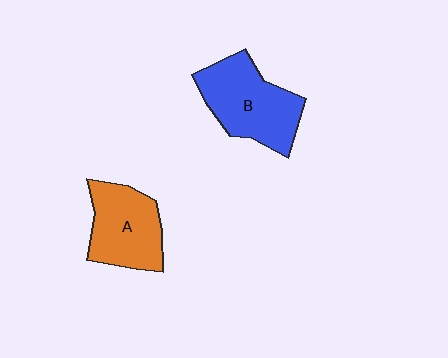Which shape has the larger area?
Shape B (blue).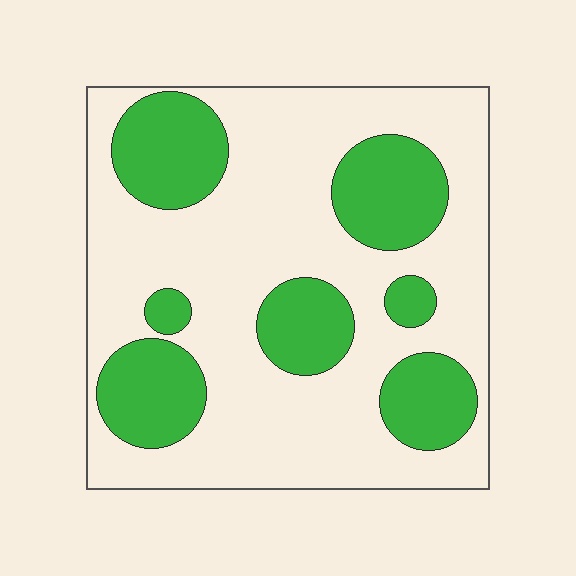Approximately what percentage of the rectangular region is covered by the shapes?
Approximately 30%.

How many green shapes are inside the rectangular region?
7.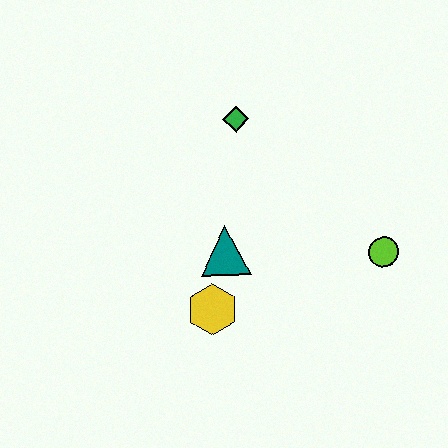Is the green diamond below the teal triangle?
No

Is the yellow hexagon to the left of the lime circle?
Yes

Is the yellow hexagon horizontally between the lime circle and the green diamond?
No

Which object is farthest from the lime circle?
The green diamond is farthest from the lime circle.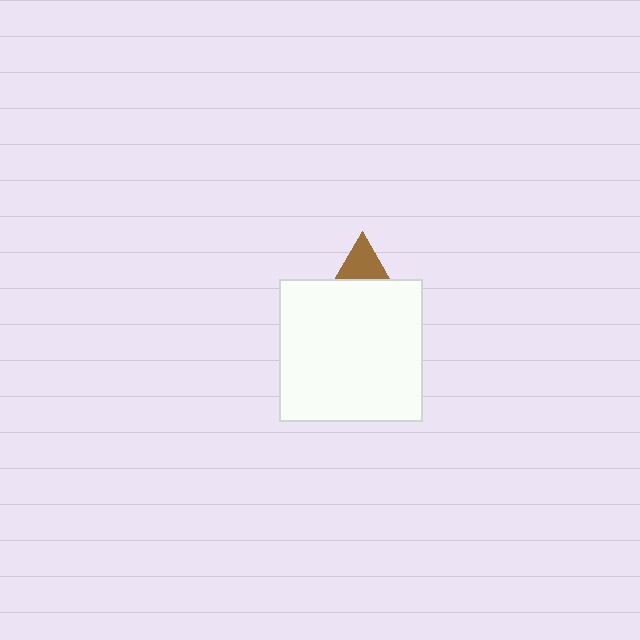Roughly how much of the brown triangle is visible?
A small part of it is visible (roughly 32%).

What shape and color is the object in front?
The object in front is a white square.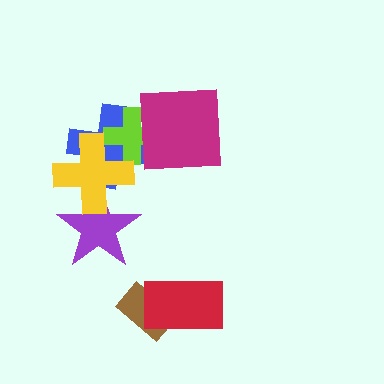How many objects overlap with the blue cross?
2 objects overlap with the blue cross.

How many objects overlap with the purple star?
1 object overlaps with the purple star.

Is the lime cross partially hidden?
Yes, it is partially covered by another shape.